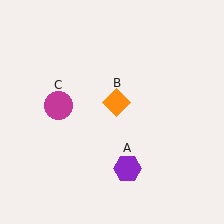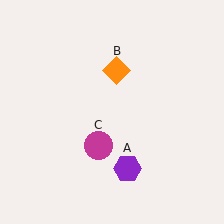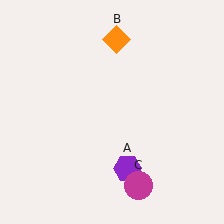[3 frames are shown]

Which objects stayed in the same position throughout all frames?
Purple hexagon (object A) remained stationary.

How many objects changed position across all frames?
2 objects changed position: orange diamond (object B), magenta circle (object C).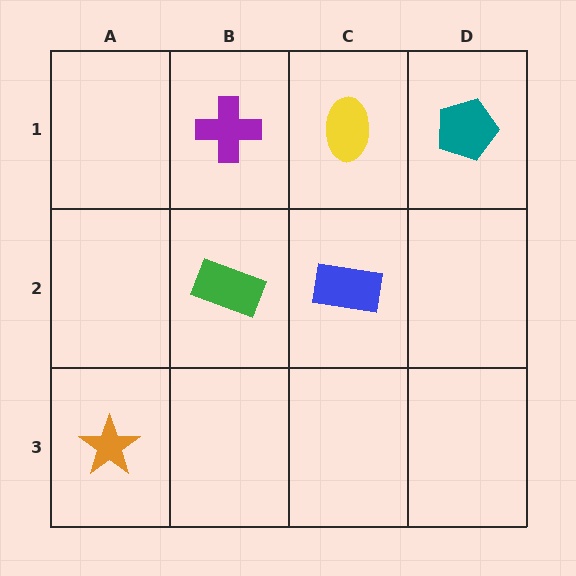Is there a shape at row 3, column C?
No, that cell is empty.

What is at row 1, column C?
A yellow ellipse.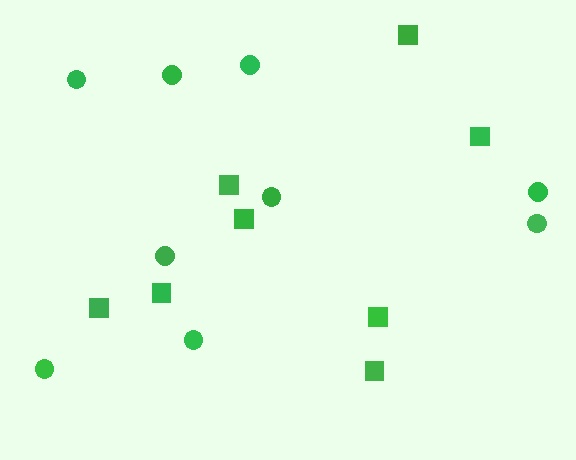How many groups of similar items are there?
There are 2 groups: one group of squares (8) and one group of circles (9).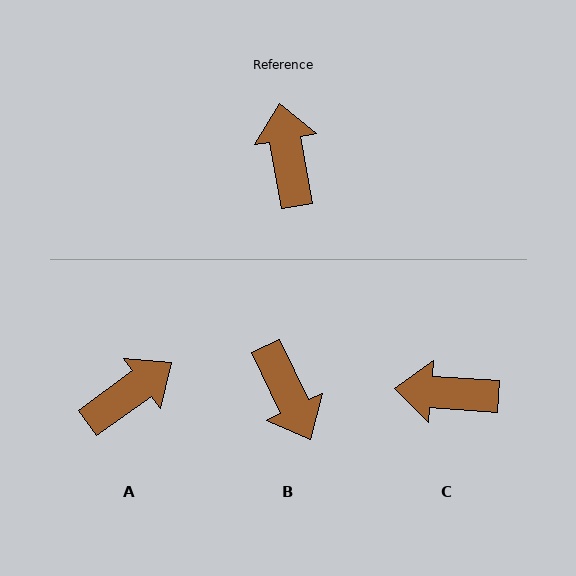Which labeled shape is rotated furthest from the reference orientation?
B, about 164 degrees away.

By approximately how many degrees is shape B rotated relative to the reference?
Approximately 164 degrees clockwise.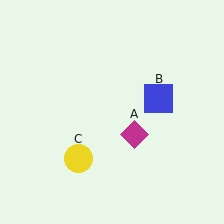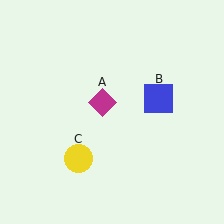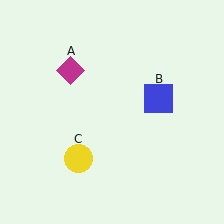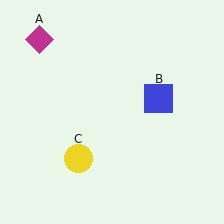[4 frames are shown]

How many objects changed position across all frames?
1 object changed position: magenta diamond (object A).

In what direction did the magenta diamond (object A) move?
The magenta diamond (object A) moved up and to the left.